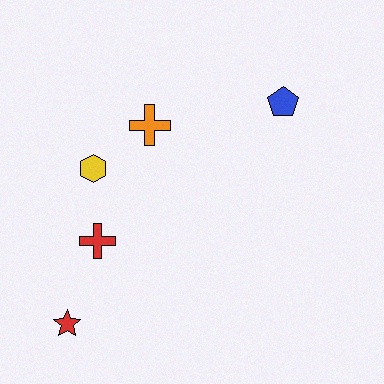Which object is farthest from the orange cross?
The red star is farthest from the orange cross.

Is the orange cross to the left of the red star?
No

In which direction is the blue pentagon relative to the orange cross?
The blue pentagon is to the right of the orange cross.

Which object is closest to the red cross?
The yellow hexagon is closest to the red cross.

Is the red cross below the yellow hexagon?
Yes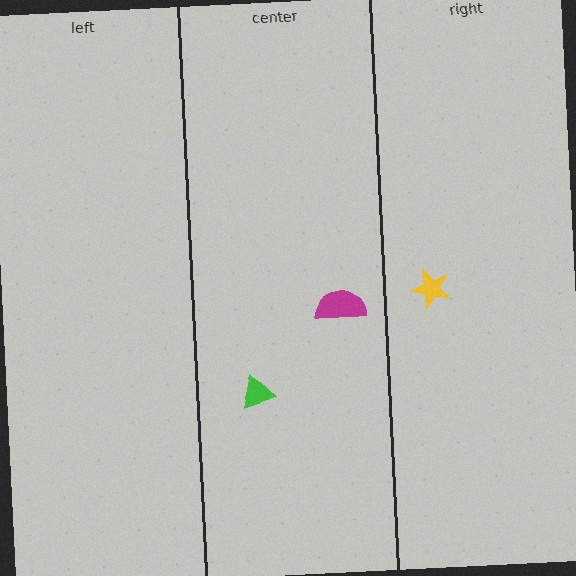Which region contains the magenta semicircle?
The center region.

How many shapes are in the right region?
1.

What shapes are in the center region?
The green triangle, the magenta semicircle.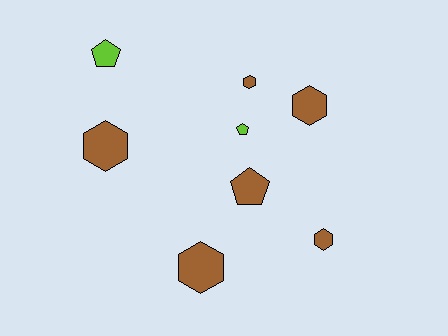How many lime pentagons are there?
There are 2 lime pentagons.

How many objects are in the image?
There are 8 objects.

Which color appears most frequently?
Brown, with 6 objects.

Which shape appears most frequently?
Hexagon, with 5 objects.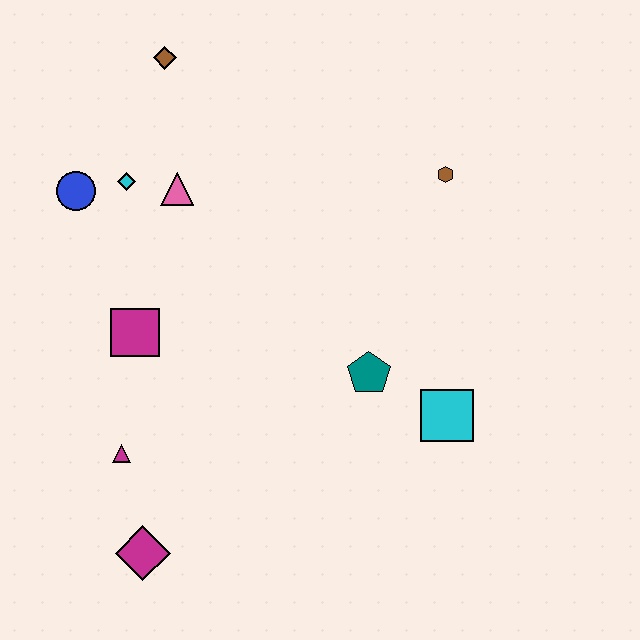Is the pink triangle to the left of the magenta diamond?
No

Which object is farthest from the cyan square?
The brown diamond is farthest from the cyan square.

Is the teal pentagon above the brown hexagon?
No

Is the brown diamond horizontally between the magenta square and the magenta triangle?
No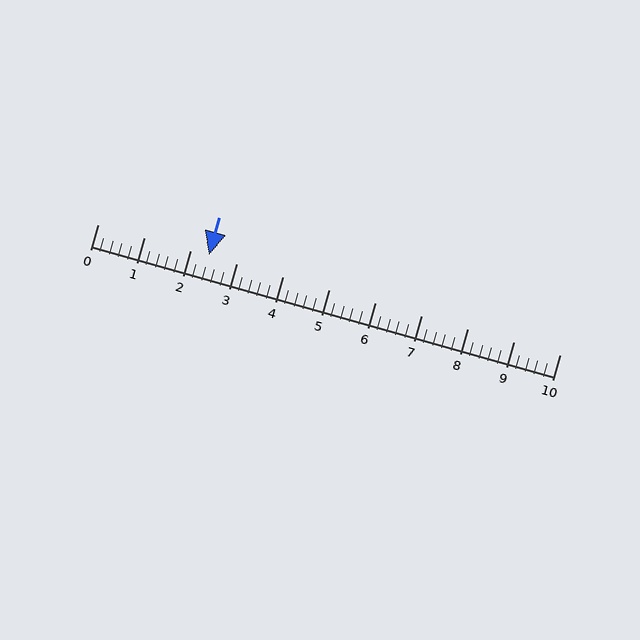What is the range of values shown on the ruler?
The ruler shows values from 0 to 10.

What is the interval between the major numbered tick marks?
The major tick marks are spaced 1 units apart.